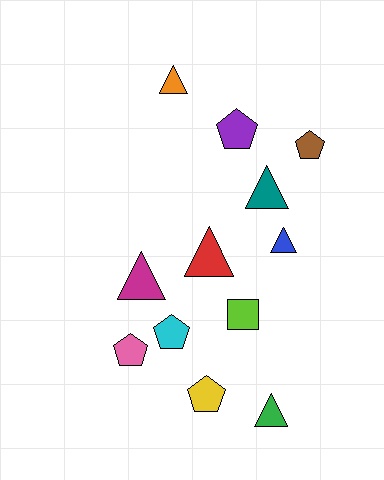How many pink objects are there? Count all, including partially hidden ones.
There is 1 pink object.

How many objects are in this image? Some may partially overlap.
There are 12 objects.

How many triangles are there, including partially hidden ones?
There are 6 triangles.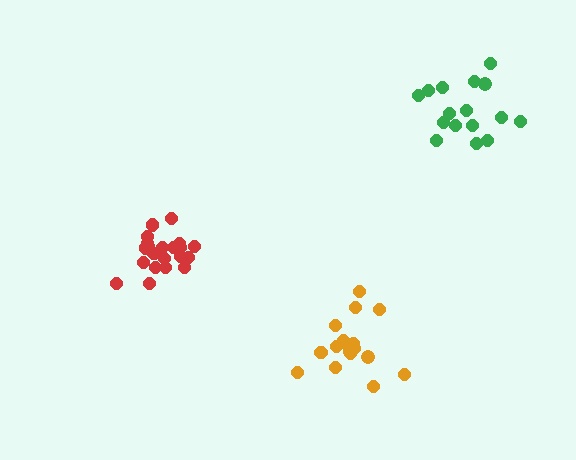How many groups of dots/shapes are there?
There are 3 groups.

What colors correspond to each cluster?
The clusters are colored: red, orange, green.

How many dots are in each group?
Group 1: 21 dots, Group 2: 17 dots, Group 3: 16 dots (54 total).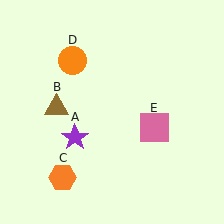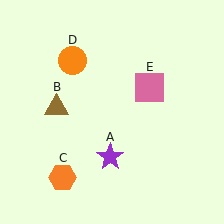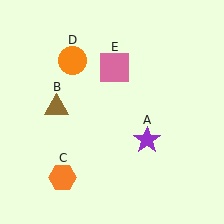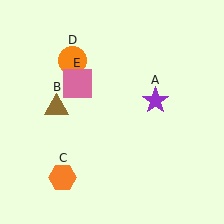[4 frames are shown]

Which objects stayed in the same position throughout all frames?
Brown triangle (object B) and orange hexagon (object C) and orange circle (object D) remained stationary.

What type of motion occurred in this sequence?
The purple star (object A), pink square (object E) rotated counterclockwise around the center of the scene.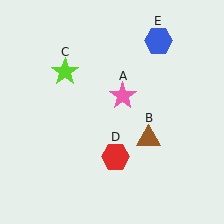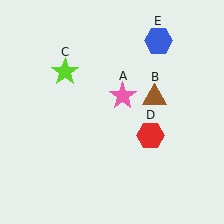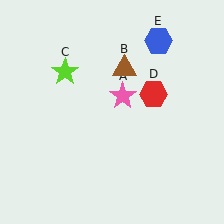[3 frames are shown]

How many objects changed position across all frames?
2 objects changed position: brown triangle (object B), red hexagon (object D).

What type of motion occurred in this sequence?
The brown triangle (object B), red hexagon (object D) rotated counterclockwise around the center of the scene.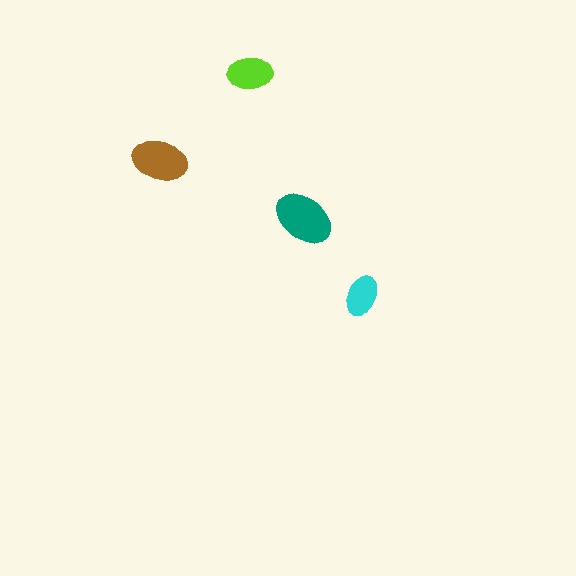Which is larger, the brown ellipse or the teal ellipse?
The teal one.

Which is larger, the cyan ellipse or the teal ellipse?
The teal one.